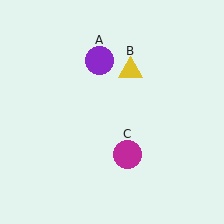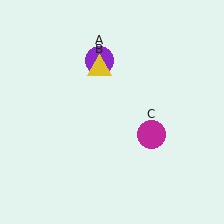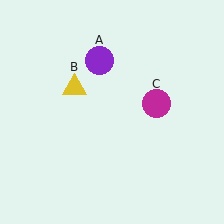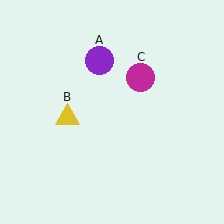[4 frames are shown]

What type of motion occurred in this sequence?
The yellow triangle (object B), magenta circle (object C) rotated counterclockwise around the center of the scene.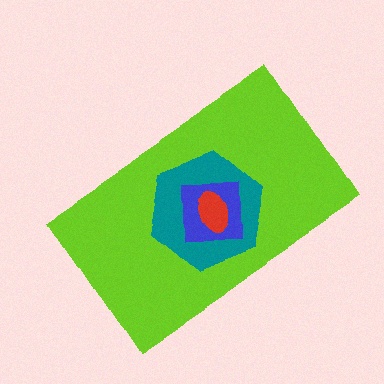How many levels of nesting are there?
4.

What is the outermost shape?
The lime rectangle.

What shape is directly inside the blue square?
The red ellipse.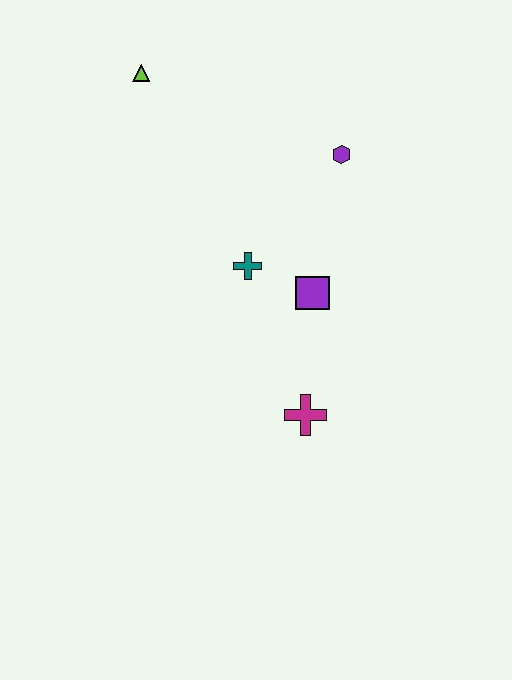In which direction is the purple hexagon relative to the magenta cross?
The purple hexagon is above the magenta cross.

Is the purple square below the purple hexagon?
Yes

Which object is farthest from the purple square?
The lime triangle is farthest from the purple square.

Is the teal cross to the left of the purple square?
Yes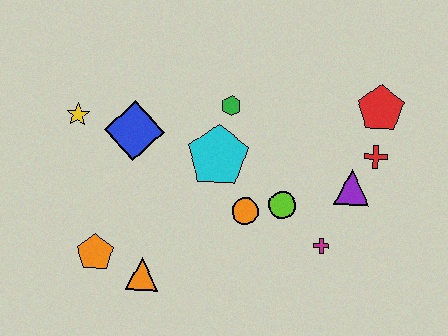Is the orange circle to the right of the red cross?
No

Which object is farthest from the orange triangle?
The red pentagon is farthest from the orange triangle.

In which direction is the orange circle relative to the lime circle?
The orange circle is to the left of the lime circle.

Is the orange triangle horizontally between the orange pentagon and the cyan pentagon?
Yes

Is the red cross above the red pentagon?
No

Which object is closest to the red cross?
The purple triangle is closest to the red cross.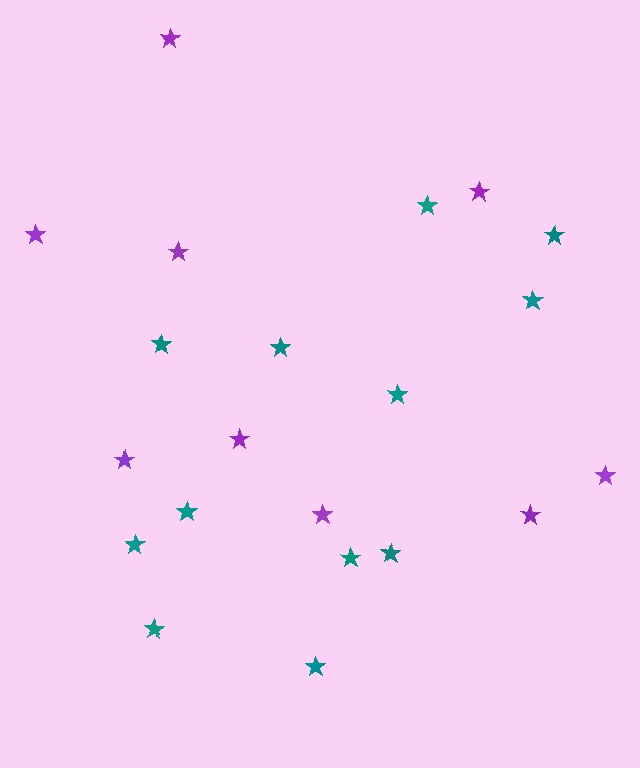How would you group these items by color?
There are 2 groups: one group of purple stars (9) and one group of teal stars (12).